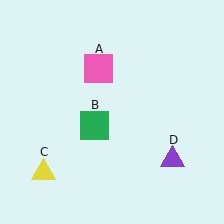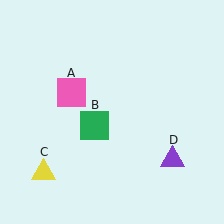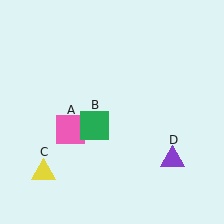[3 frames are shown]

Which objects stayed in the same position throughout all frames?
Green square (object B) and yellow triangle (object C) and purple triangle (object D) remained stationary.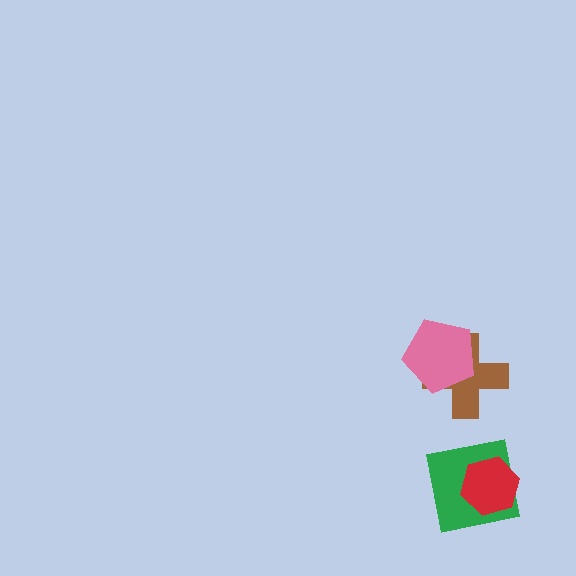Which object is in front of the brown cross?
The pink pentagon is in front of the brown cross.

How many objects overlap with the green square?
1 object overlaps with the green square.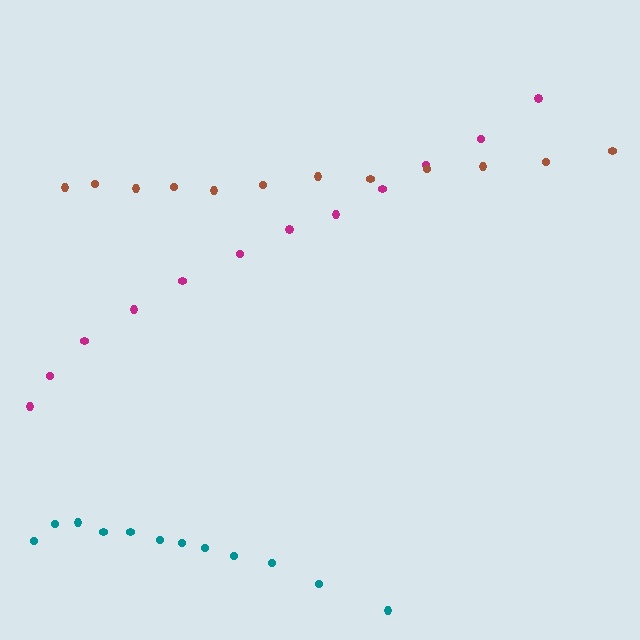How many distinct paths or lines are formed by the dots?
There are 3 distinct paths.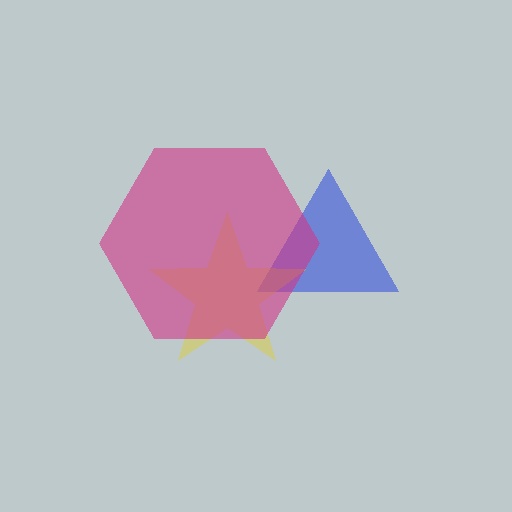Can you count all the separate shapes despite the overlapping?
Yes, there are 3 separate shapes.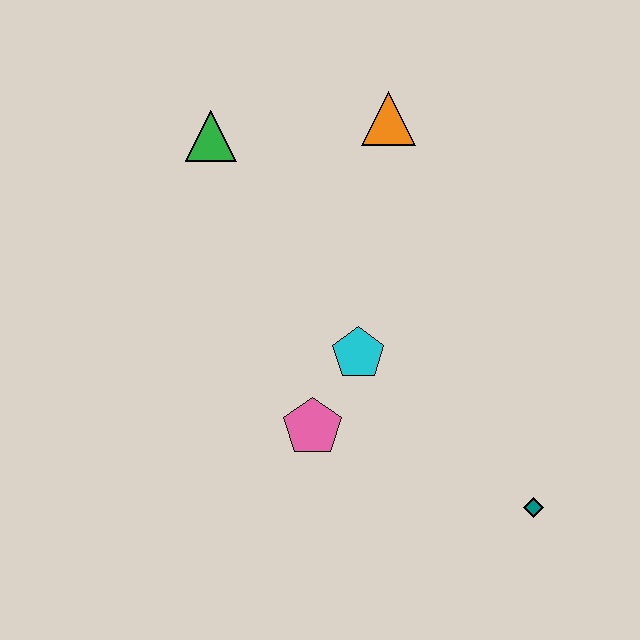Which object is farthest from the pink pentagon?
The orange triangle is farthest from the pink pentagon.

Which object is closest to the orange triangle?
The green triangle is closest to the orange triangle.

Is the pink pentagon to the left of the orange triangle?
Yes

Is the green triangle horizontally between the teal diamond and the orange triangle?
No